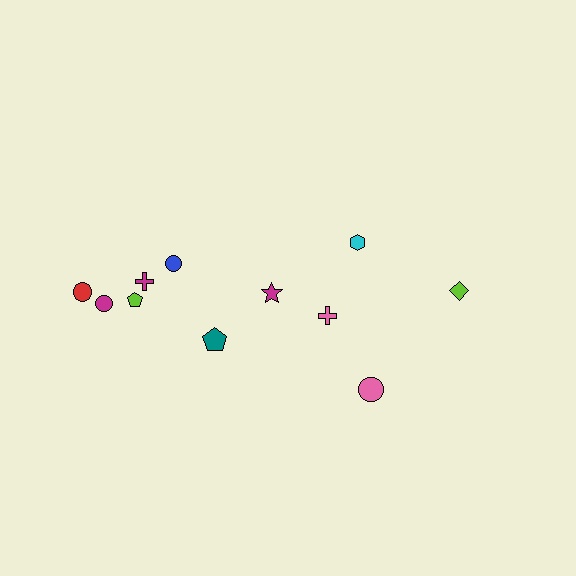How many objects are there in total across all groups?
There are 11 objects.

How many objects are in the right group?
There are 4 objects.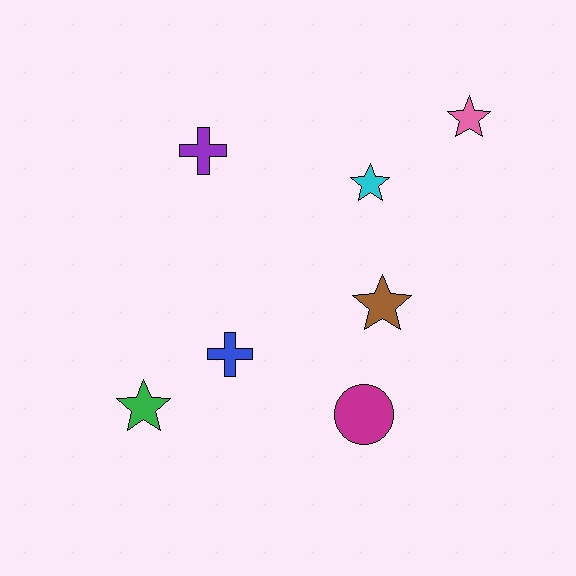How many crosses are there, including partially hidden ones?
There are 2 crosses.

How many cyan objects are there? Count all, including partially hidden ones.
There is 1 cyan object.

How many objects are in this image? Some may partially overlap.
There are 7 objects.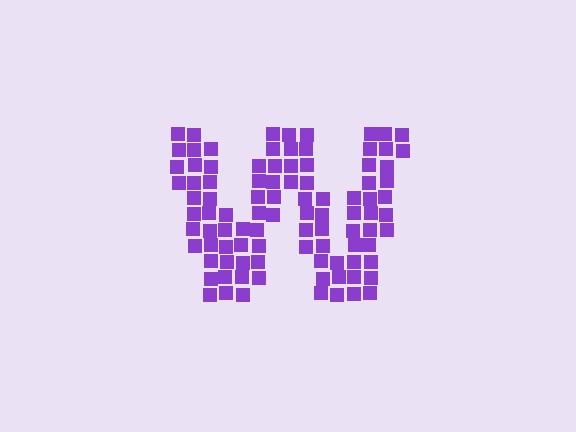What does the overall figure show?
The overall figure shows the letter W.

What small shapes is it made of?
It is made of small squares.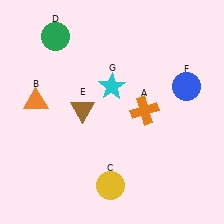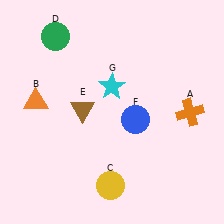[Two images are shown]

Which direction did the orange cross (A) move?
The orange cross (A) moved right.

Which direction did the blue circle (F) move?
The blue circle (F) moved left.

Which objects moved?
The objects that moved are: the orange cross (A), the blue circle (F).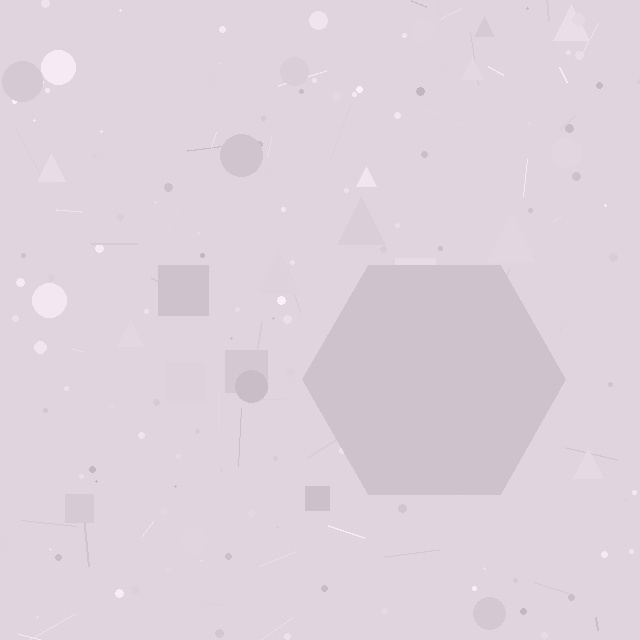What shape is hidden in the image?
A hexagon is hidden in the image.